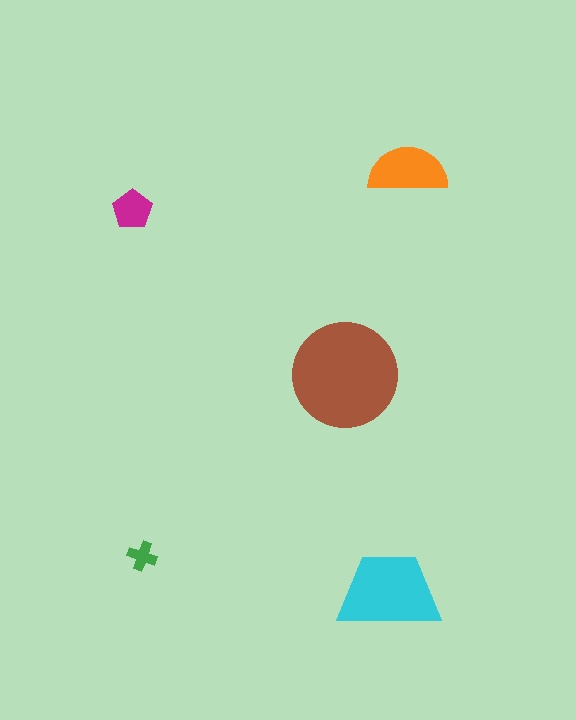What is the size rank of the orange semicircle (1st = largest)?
3rd.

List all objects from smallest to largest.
The green cross, the magenta pentagon, the orange semicircle, the cyan trapezoid, the brown circle.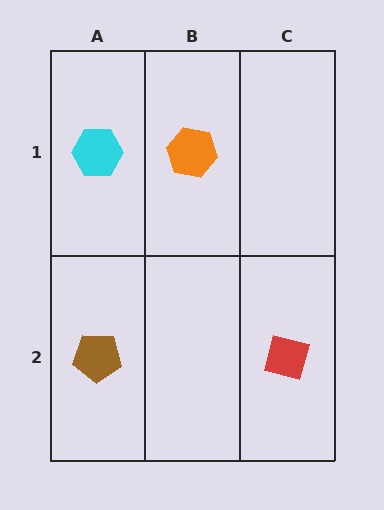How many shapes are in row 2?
2 shapes.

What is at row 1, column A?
A cyan hexagon.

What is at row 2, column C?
A red square.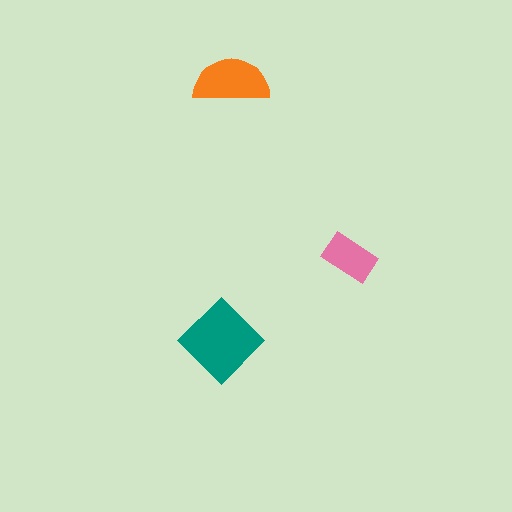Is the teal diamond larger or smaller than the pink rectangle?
Larger.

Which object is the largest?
The teal diamond.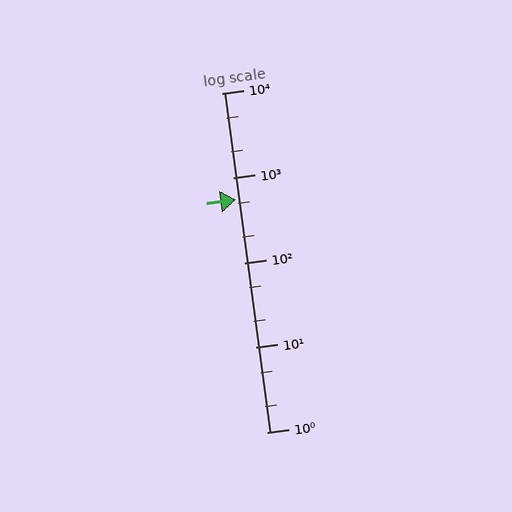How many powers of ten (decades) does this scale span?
The scale spans 4 decades, from 1 to 10000.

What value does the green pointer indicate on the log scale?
The pointer indicates approximately 550.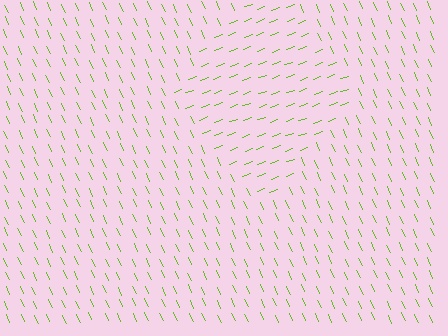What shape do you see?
I see a diamond.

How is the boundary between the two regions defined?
The boundary is defined purely by a change in line orientation (approximately 86 degrees difference). All lines are the same color and thickness.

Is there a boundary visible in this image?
Yes, there is a texture boundary formed by a change in line orientation.